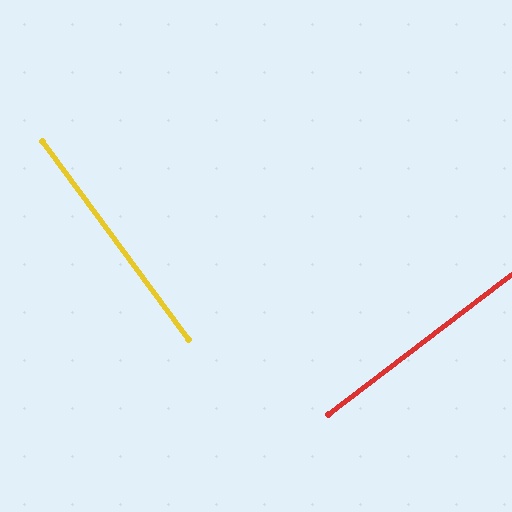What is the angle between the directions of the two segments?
Approximately 89 degrees.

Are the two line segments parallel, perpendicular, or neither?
Perpendicular — they meet at approximately 89°.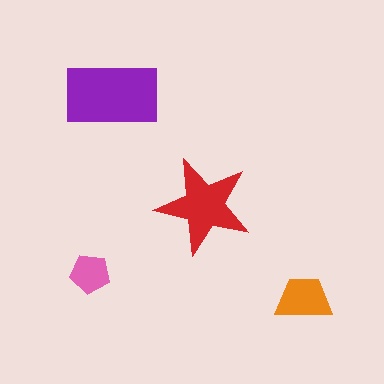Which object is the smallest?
The pink pentagon.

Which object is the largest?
The purple rectangle.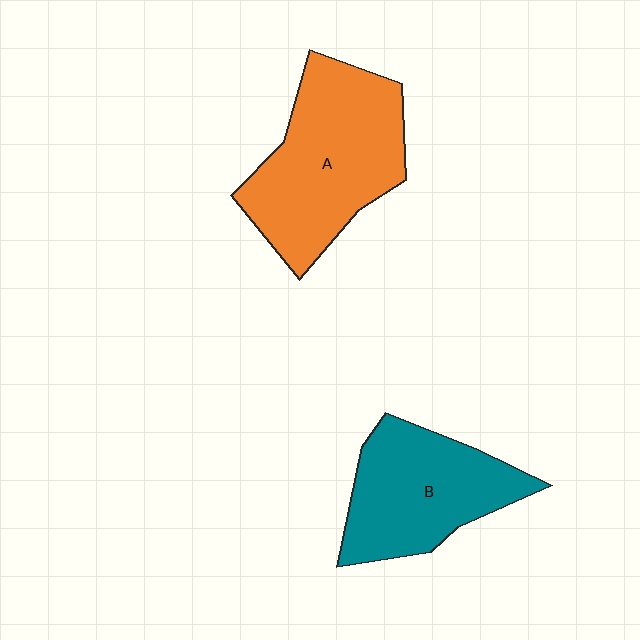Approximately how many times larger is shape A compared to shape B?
Approximately 1.2 times.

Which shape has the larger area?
Shape A (orange).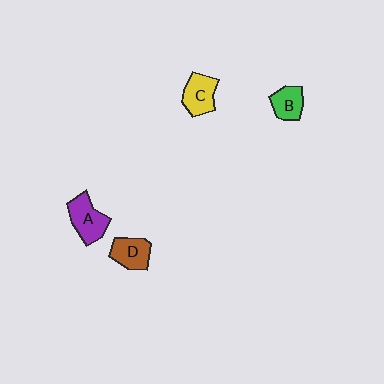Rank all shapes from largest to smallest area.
From largest to smallest: A (purple), C (yellow), D (brown), B (green).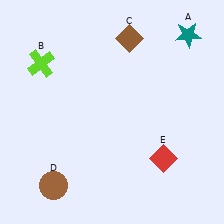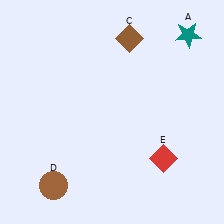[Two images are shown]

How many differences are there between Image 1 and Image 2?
There is 1 difference between the two images.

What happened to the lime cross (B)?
The lime cross (B) was removed in Image 2. It was in the top-left area of Image 1.